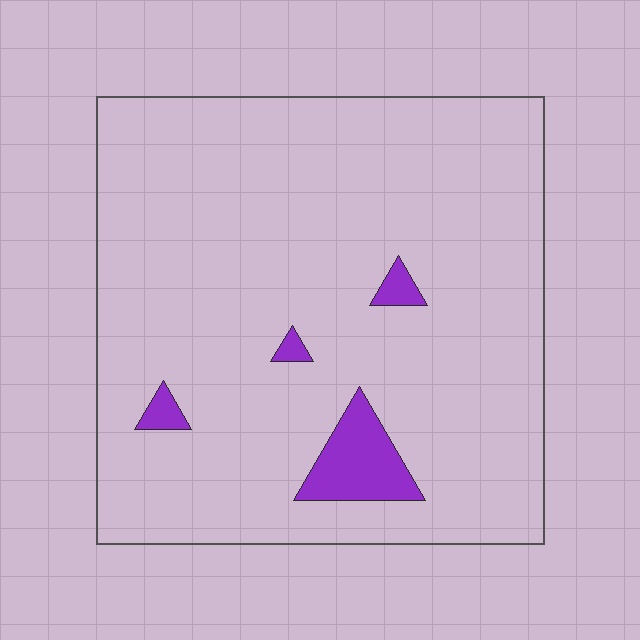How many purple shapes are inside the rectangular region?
4.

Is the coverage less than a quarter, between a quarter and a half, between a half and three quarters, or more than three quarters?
Less than a quarter.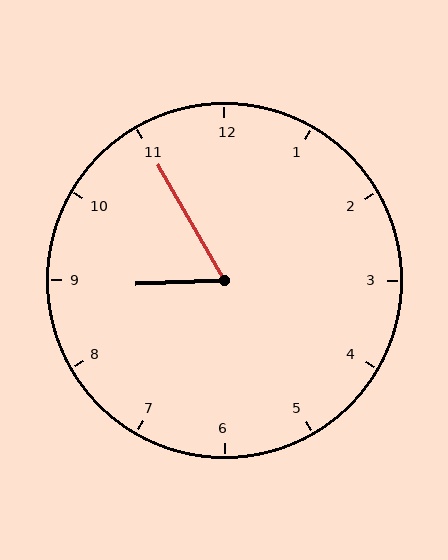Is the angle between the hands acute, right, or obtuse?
It is acute.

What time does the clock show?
8:55.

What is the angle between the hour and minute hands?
Approximately 62 degrees.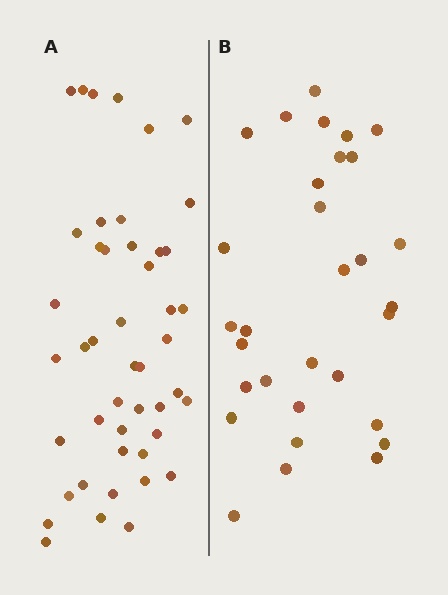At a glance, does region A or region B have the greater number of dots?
Region A (the left region) has more dots.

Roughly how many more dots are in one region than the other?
Region A has approximately 15 more dots than region B.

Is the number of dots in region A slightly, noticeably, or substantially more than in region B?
Region A has substantially more. The ratio is roughly 1.5 to 1.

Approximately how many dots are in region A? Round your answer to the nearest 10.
About 50 dots. (The exact count is 46, which rounds to 50.)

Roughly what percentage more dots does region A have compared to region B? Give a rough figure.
About 50% more.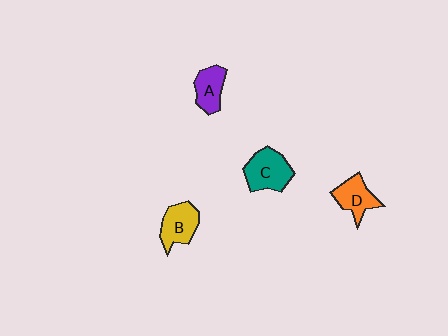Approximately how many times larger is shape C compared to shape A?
Approximately 1.4 times.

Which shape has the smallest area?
Shape A (purple).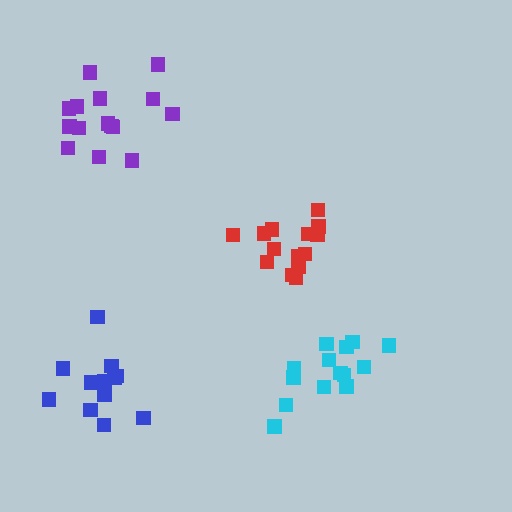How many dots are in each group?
Group 1: 14 dots, Group 2: 15 dots, Group 3: 12 dots, Group 4: 14 dots (55 total).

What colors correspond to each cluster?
The clusters are colored: red, purple, blue, cyan.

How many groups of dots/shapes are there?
There are 4 groups.